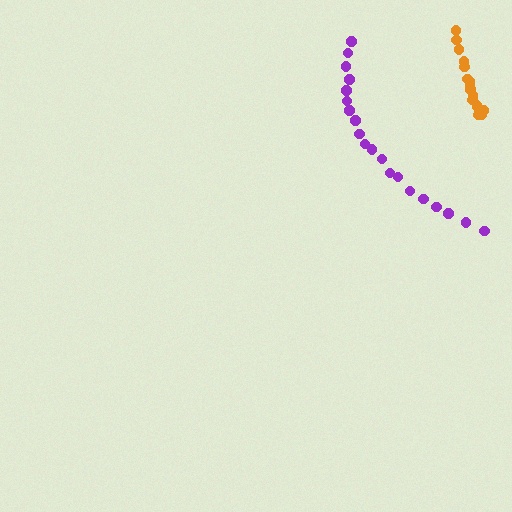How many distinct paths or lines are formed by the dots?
There are 2 distinct paths.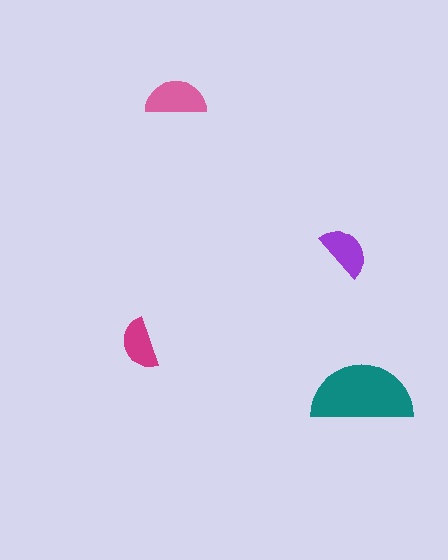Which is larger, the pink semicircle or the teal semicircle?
The teal one.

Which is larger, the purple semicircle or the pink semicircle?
The pink one.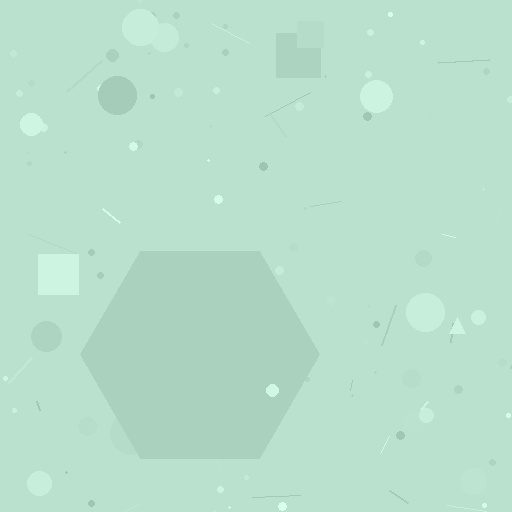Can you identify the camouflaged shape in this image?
The camouflaged shape is a hexagon.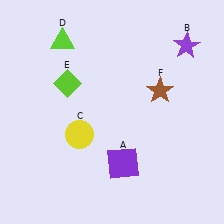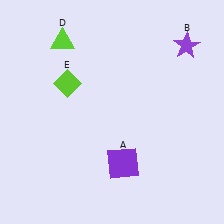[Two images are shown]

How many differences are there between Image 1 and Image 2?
There are 2 differences between the two images.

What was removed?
The yellow circle (C), the brown star (F) were removed in Image 2.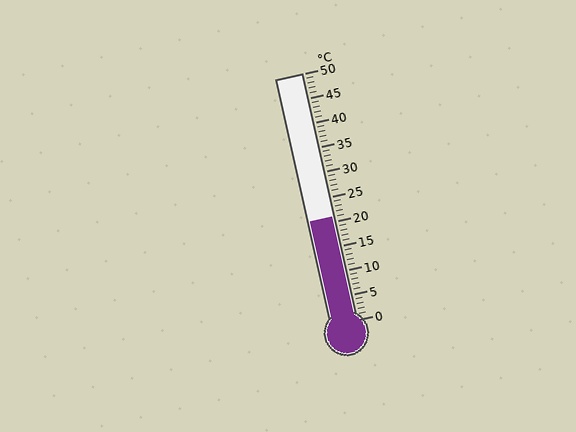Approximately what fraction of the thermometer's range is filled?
The thermometer is filled to approximately 40% of its range.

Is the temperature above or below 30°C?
The temperature is below 30°C.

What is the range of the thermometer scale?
The thermometer scale ranges from 0°C to 50°C.